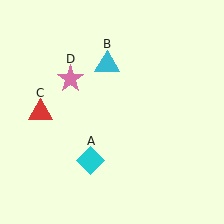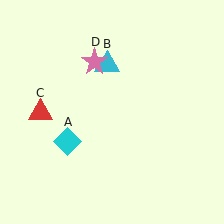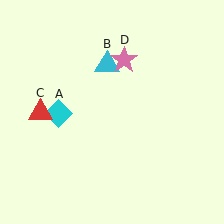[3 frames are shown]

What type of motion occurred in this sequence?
The cyan diamond (object A), pink star (object D) rotated clockwise around the center of the scene.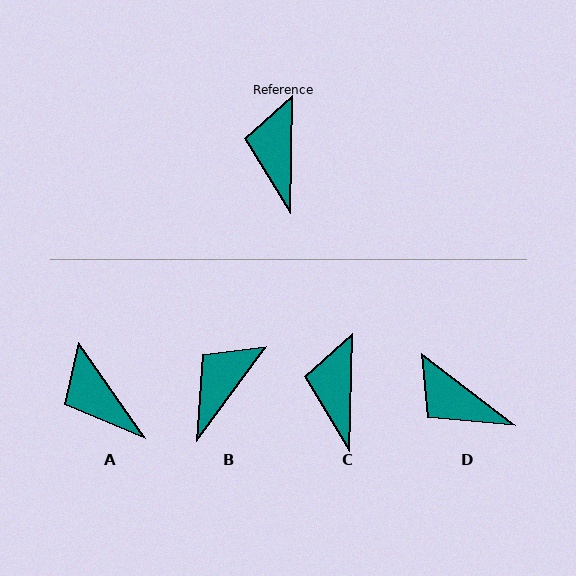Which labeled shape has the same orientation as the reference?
C.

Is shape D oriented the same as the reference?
No, it is off by about 54 degrees.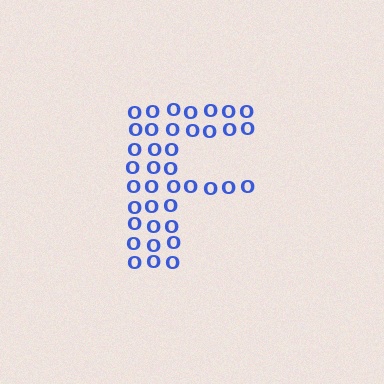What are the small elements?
The small elements are letter O's.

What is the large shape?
The large shape is the letter F.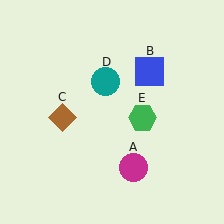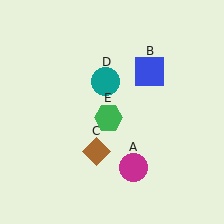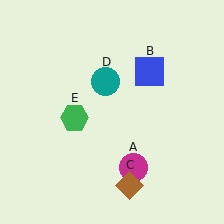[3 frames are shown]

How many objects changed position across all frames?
2 objects changed position: brown diamond (object C), green hexagon (object E).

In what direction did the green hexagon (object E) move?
The green hexagon (object E) moved left.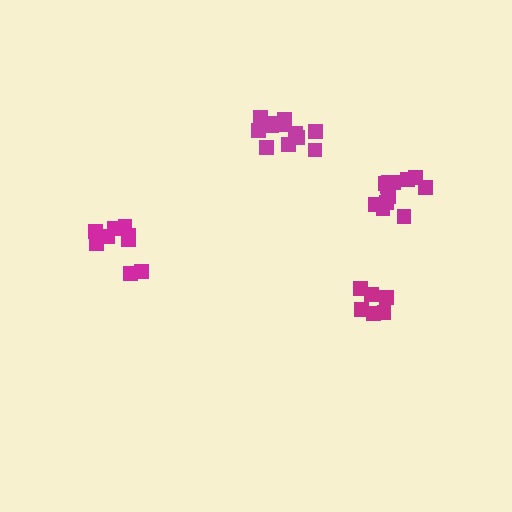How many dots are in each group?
Group 1: 6 dots, Group 2: 12 dots, Group 3: 9 dots, Group 4: 12 dots (39 total).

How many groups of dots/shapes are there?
There are 4 groups.